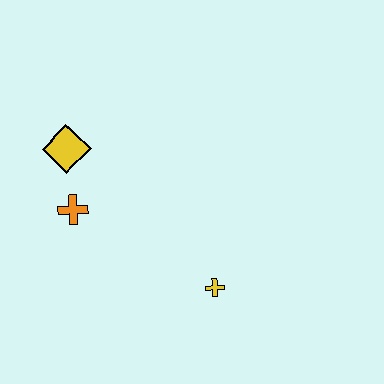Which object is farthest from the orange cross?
The yellow cross is farthest from the orange cross.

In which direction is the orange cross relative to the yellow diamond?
The orange cross is below the yellow diamond.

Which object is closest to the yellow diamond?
The orange cross is closest to the yellow diamond.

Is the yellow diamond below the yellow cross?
No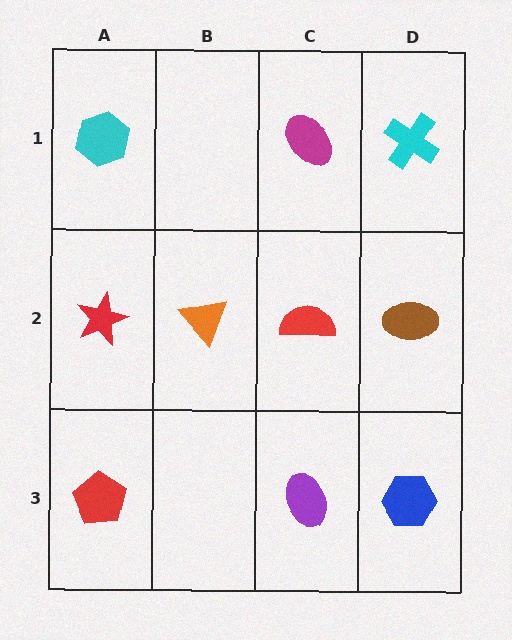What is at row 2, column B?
An orange triangle.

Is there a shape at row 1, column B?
No, that cell is empty.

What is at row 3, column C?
A purple ellipse.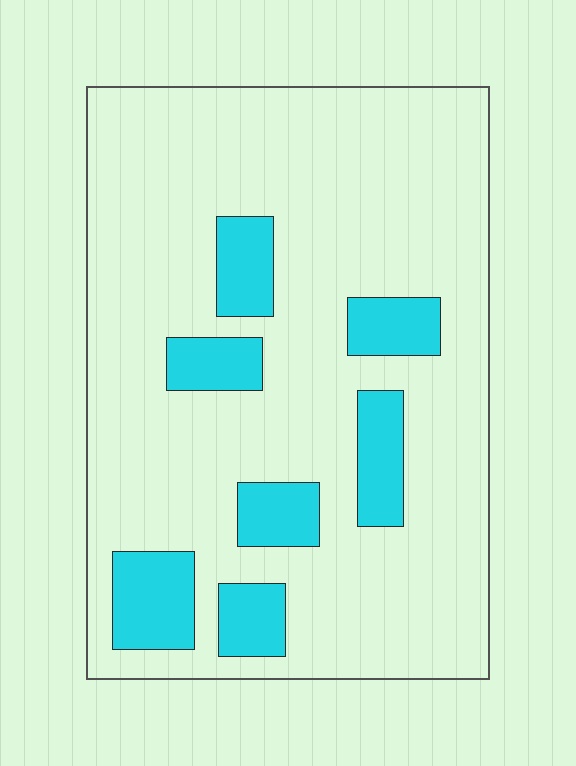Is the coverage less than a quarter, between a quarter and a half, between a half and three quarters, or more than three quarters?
Less than a quarter.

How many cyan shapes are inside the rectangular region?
7.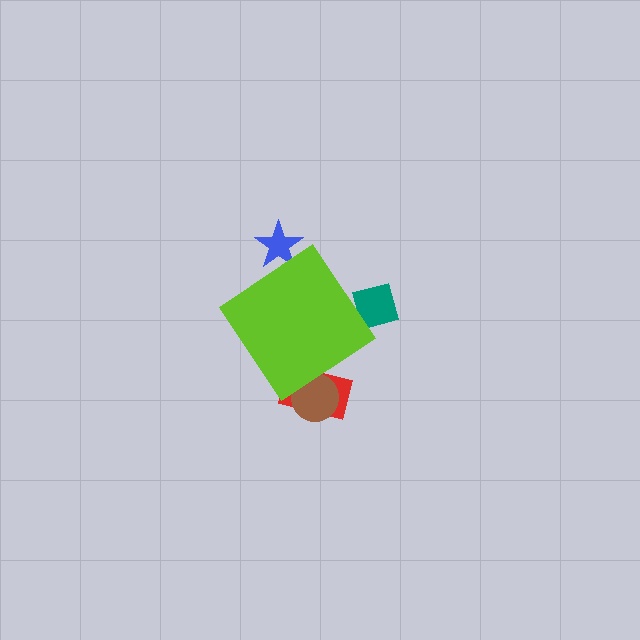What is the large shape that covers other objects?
A lime diamond.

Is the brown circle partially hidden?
Yes, the brown circle is partially hidden behind the lime diamond.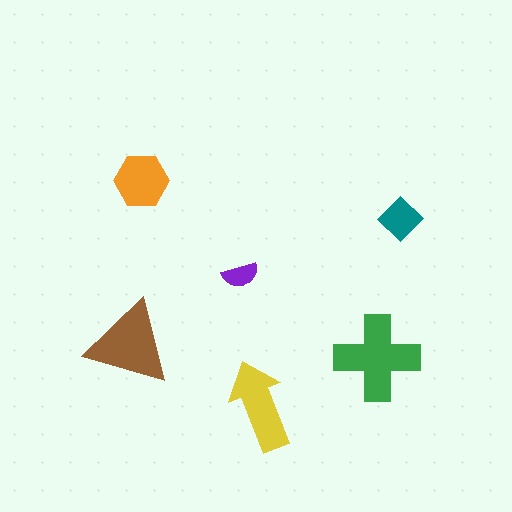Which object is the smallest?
The purple semicircle.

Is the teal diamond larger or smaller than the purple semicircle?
Larger.